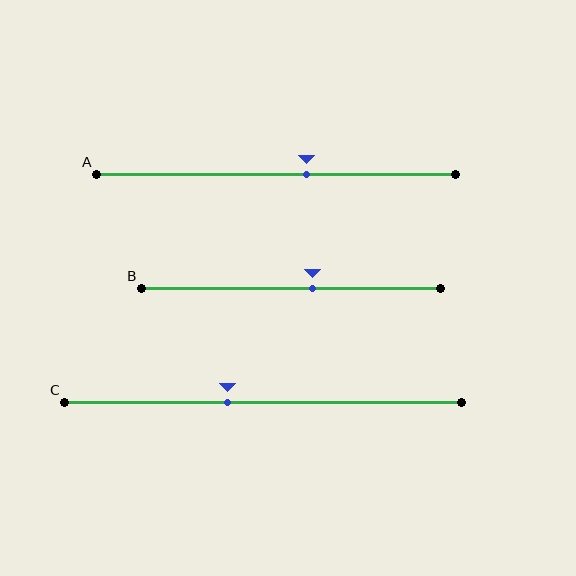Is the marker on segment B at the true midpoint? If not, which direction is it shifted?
No, the marker on segment B is shifted to the right by about 7% of the segment length.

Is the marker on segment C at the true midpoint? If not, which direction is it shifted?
No, the marker on segment C is shifted to the left by about 9% of the segment length.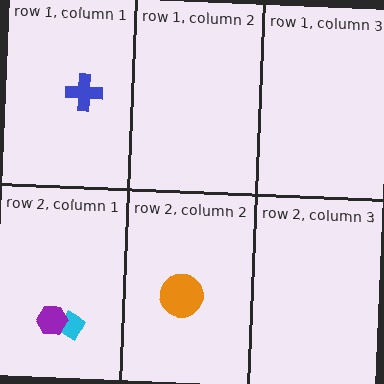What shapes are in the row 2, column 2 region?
The orange circle.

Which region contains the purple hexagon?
The row 2, column 1 region.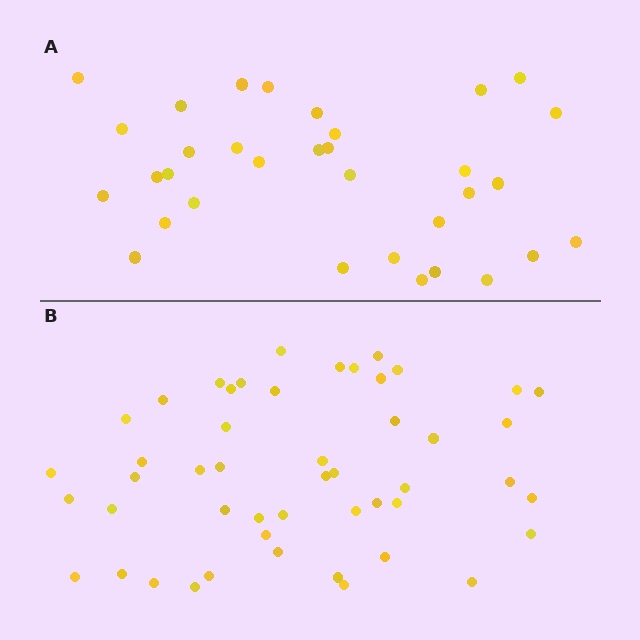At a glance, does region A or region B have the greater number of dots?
Region B (the bottom region) has more dots.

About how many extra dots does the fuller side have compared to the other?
Region B has approximately 15 more dots than region A.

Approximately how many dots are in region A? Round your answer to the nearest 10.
About 30 dots. (The exact count is 33, which rounds to 30.)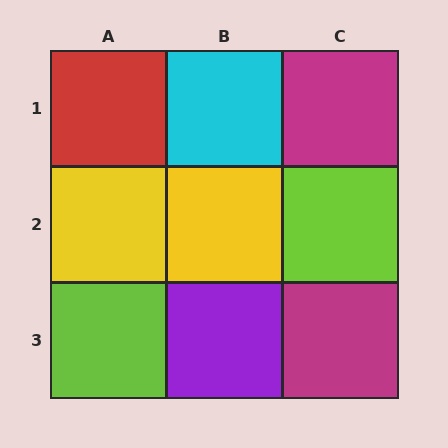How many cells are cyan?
1 cell is cyan.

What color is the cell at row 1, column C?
Magenta.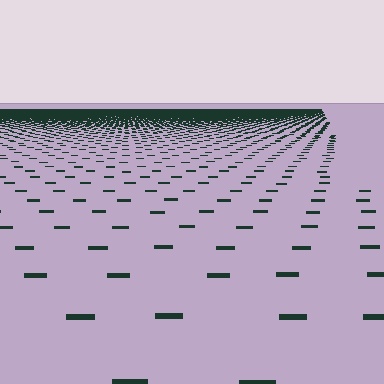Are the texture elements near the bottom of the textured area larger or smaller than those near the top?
Larger. Near the bottom, elements are closer to the viewer and appear at a bigger on-screen size.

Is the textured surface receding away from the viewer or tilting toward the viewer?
The surface is receding away from the viewer. Texture elements get smaller and denser toward the top.